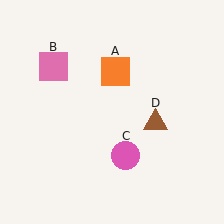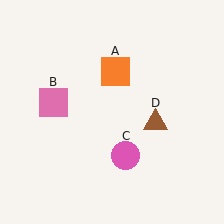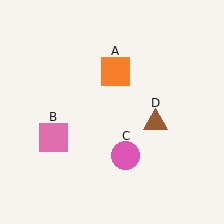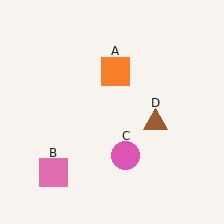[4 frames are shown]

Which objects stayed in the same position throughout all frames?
Orange square (object A) and pink circle (object C) and brown triangle (object D) remained stationary.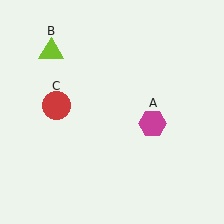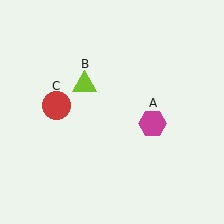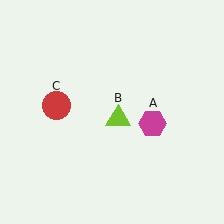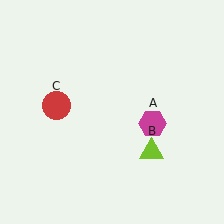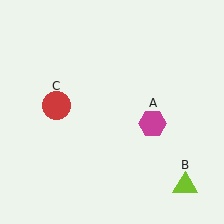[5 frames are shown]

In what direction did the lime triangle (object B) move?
The lime triangle (object B) moved down and to the right.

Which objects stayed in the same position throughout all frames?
Magenta hexagon (object A) and red circle (object C) remained stationary.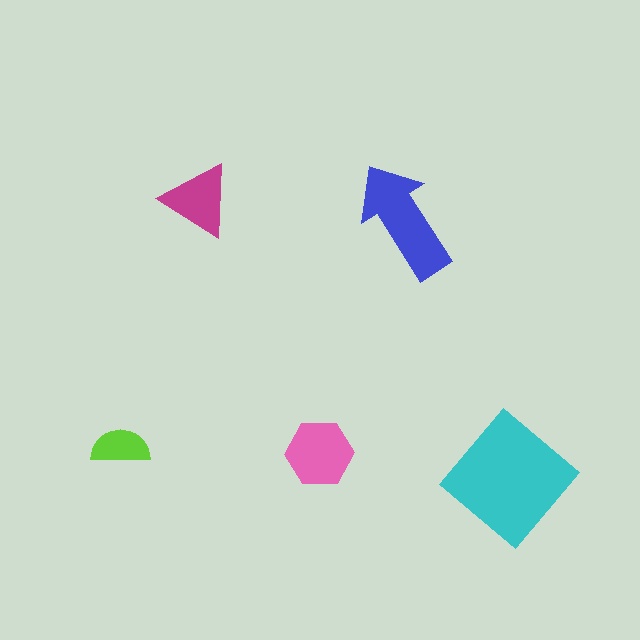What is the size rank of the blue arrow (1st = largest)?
2nd.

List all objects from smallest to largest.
The lime semicircle, the magenta triangle, the pink hexagon, the blue arrow, the cyan diamond.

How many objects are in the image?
There are 5 objects in the image.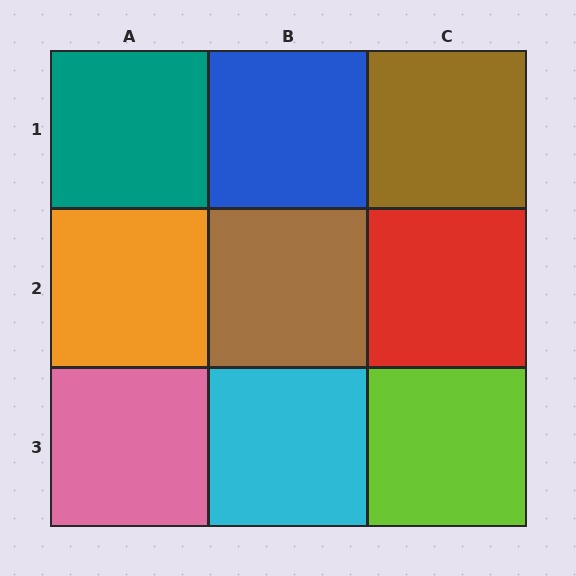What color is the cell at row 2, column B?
Brown.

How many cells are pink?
1 cell is pink.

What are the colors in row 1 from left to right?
Teal, blue, brown.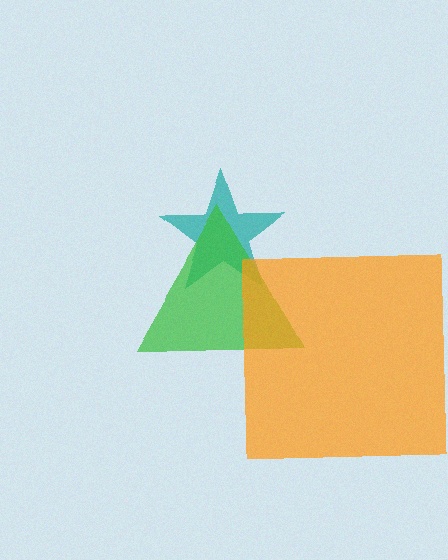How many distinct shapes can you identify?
There are 3 distinct shapes: a teal star, a green triangle, an orange square.